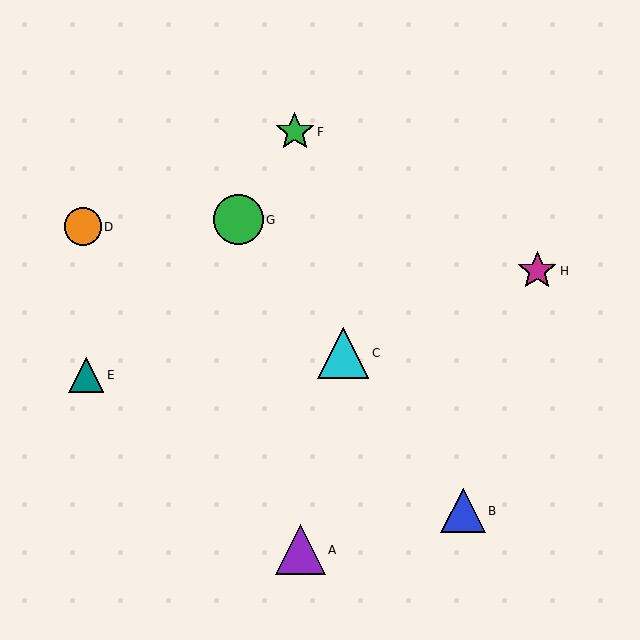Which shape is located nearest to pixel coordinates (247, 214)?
The green circle (labeled G) at (238, 220) is nearest to that location.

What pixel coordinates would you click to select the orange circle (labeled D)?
Click at (83, 227) to select the orange circle D.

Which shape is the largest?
The cyan triangle (labeled C) is the largest.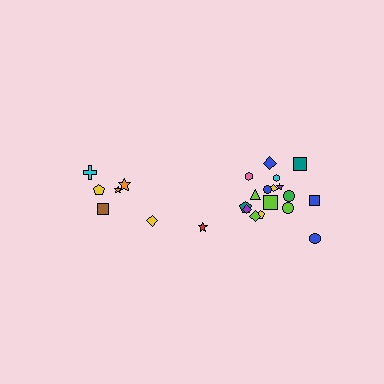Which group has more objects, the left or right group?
The right group.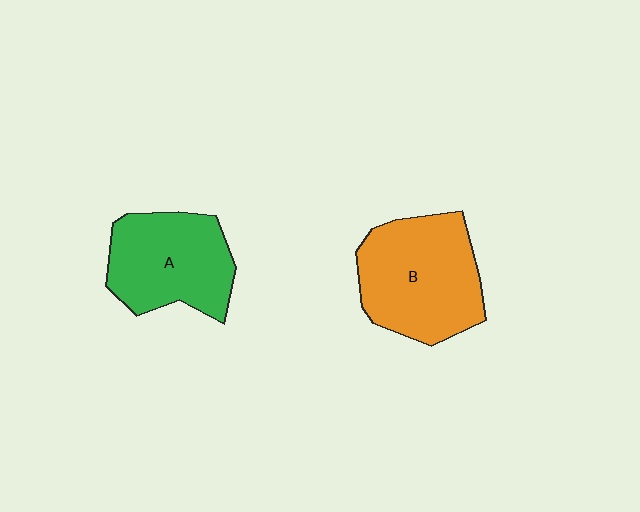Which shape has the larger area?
Shape B (orange).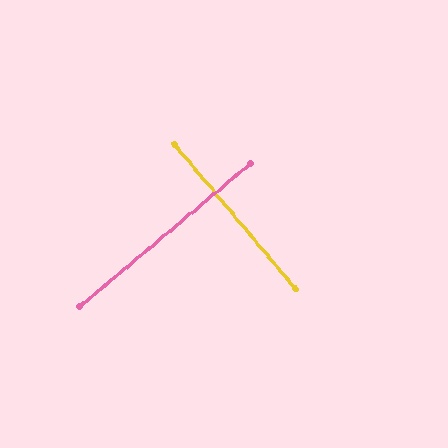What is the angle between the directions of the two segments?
Approximately 90 degrees.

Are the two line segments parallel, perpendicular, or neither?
Perpendicular — they meet at approximately 90°.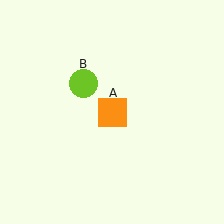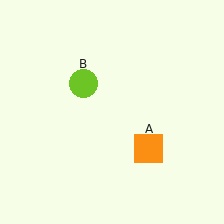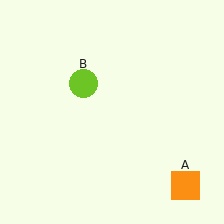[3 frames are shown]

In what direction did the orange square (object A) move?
The orange square (object A) moved down and to the right.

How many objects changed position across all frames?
1 object changed position: orange square (object A).